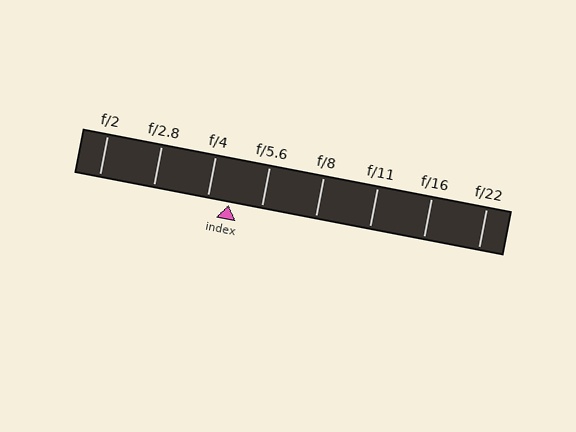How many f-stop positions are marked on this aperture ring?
There are 8 f-stop positions marked.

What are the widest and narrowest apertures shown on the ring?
The widest aperture shown is f/2 and the narrowest is f/22.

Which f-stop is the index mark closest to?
The index mark is closest to f/4.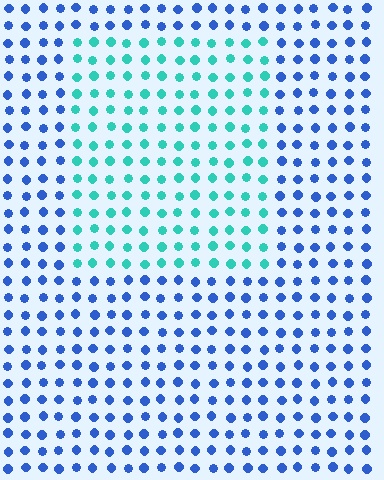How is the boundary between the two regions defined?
The boundary is defined purely by a slight shift in hue (about 51 degrees). Spacing, size, and orientation are identical on both sides.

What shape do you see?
I see a rectangle.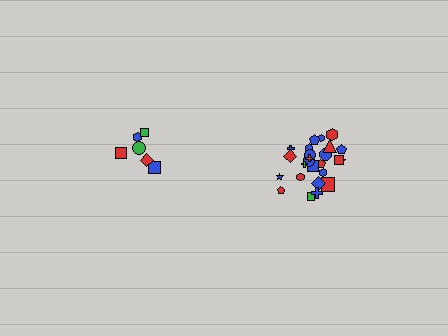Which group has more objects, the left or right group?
The right group.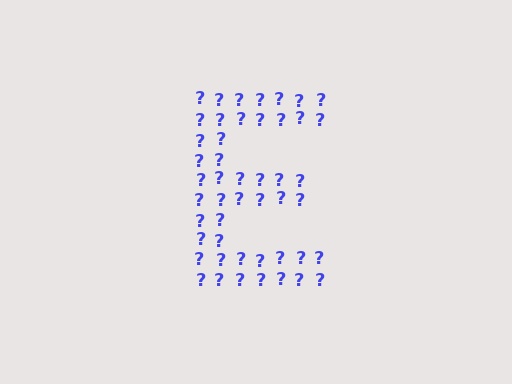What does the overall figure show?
The overall figure shows the letter E.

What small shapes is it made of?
It is made of small question marks.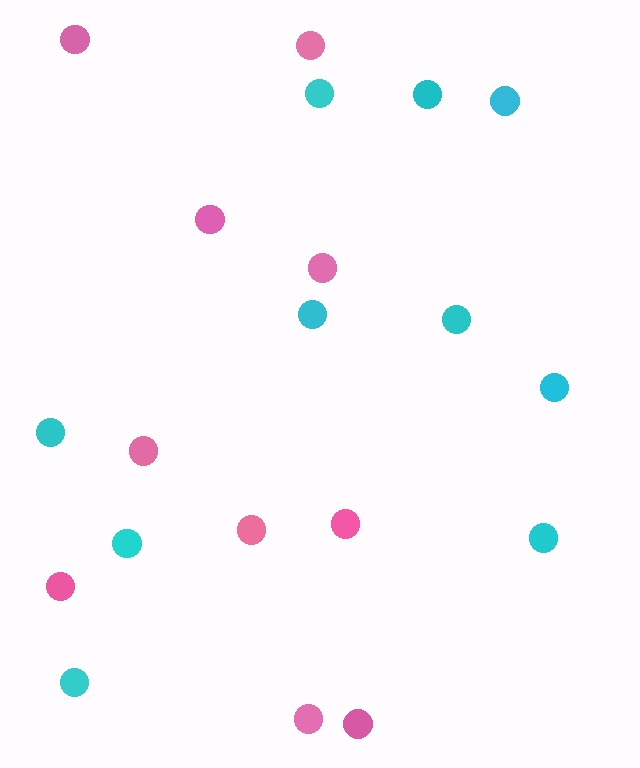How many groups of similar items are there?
There are 2 groups: one group of cyan circles (10) and one group of pink circles (10).